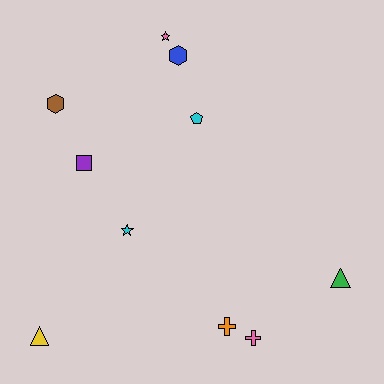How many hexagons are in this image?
There are 2 hexagons.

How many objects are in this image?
There are 10 objects.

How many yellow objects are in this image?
There is 1 yellow object.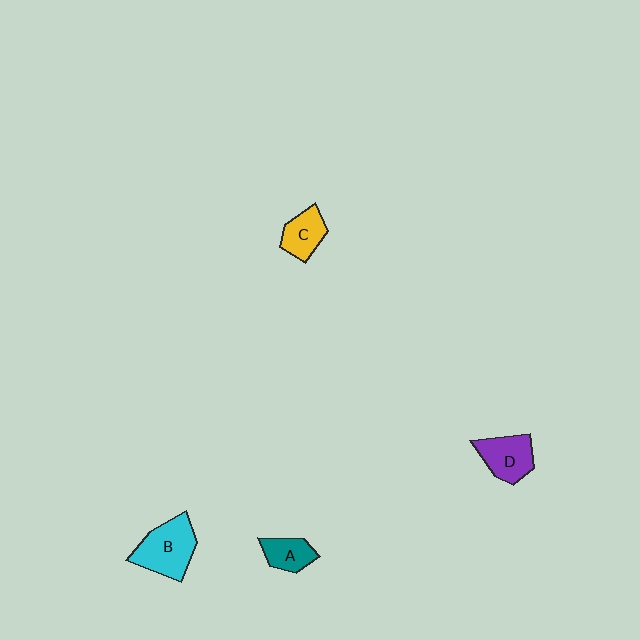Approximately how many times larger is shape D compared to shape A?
Approximately 1.4 times.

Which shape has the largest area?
Shape B (cyan).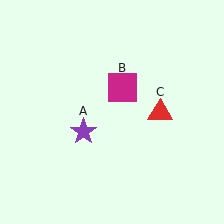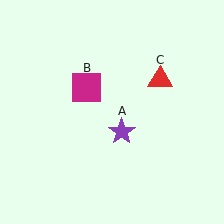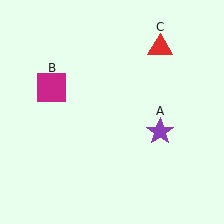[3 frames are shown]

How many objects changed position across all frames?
3 objects changed position: purple star (object A), magenta square (object B), red triangle (object C).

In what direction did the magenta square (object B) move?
The magenta square (object B) moved left.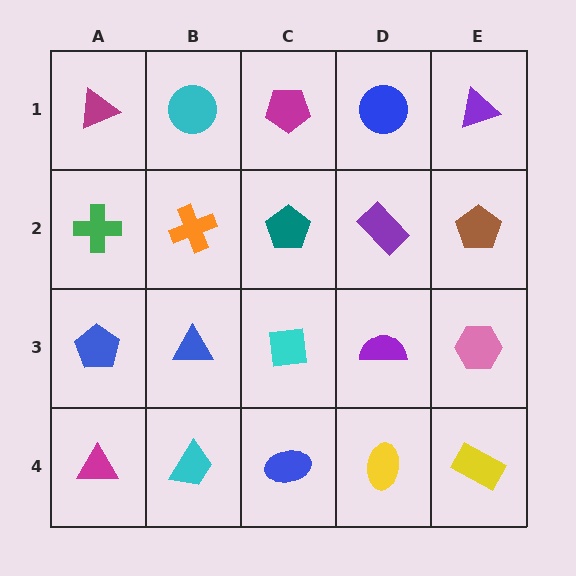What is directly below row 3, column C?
A blue ellipse.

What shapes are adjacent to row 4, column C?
A cyan square (row 3, column C), a cyan trapezoid (row 4, column B), a yellow ellipse (row 4, column D).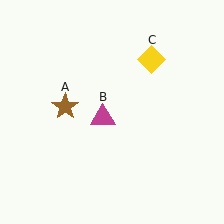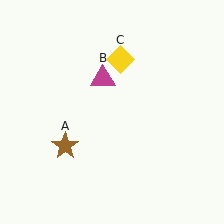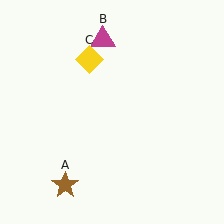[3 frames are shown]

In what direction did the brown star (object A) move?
The brown star (object A) moved down.